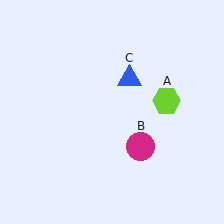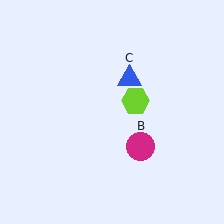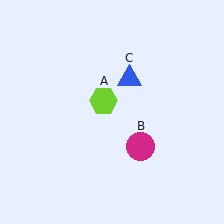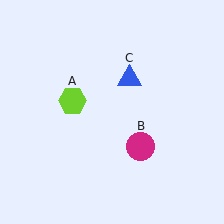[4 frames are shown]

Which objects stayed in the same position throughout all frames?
Magenta circle (object B) and blue triangle (object C) remained stationary.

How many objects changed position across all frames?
1 object changed position: lime hexagon (object A).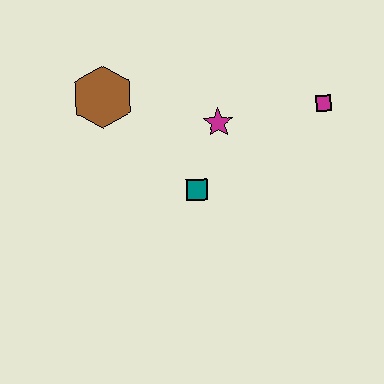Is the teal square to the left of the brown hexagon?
No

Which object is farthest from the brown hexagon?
The magenta square is farthest from the brown hexagon.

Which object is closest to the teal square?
The magenta star is closest to the teal square.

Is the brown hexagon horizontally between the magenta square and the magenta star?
No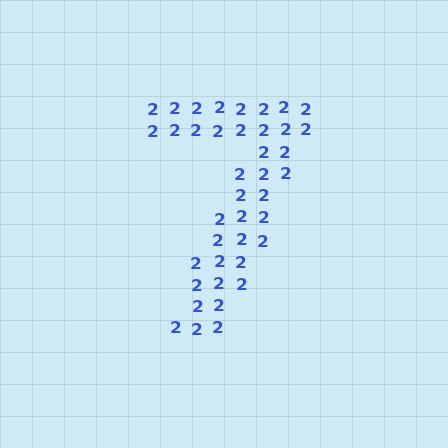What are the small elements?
The small elements are digit 2's.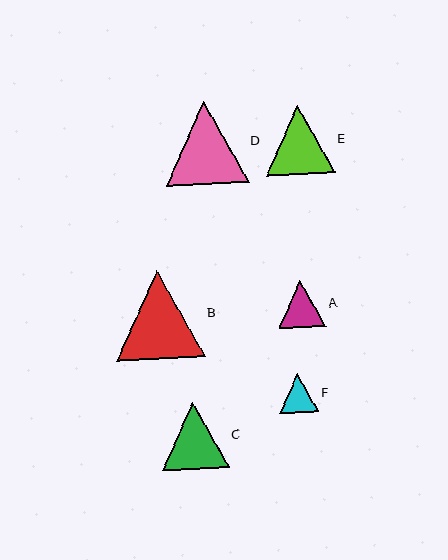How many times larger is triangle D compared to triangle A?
Triangle D is approximately 1.7 times the size of triangle A.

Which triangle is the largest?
Triangle B is the largest with a size of approximately 89 pixels.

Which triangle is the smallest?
Triangle F is the smallest with a size of approximately 39 pixels.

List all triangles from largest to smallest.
From largest to smallest: B, D, E, C, A, F.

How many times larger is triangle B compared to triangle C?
Triangle B is approximately 1.3 times the size of triangle C.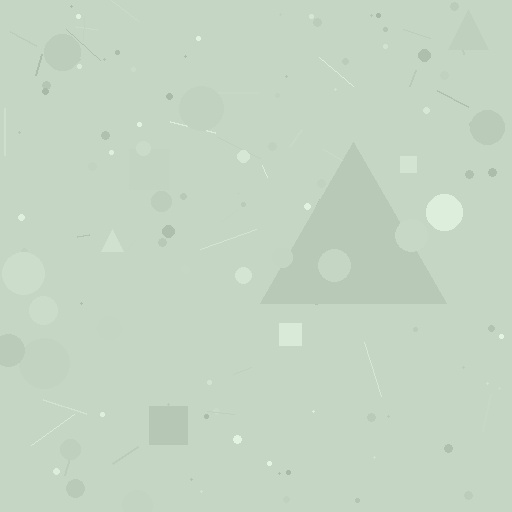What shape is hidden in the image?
A triangle is hidden in the image.